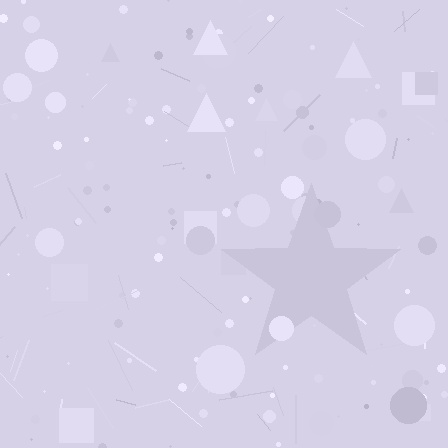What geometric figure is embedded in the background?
A star is embedded in the background.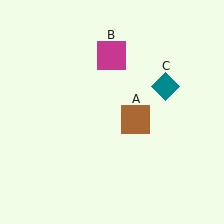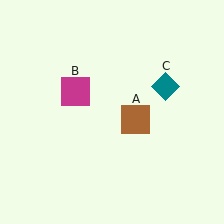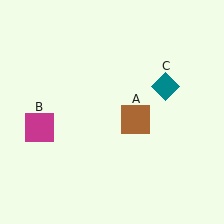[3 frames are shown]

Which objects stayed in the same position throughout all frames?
Brown square (object A) and teal diamond (object C) remained stationary.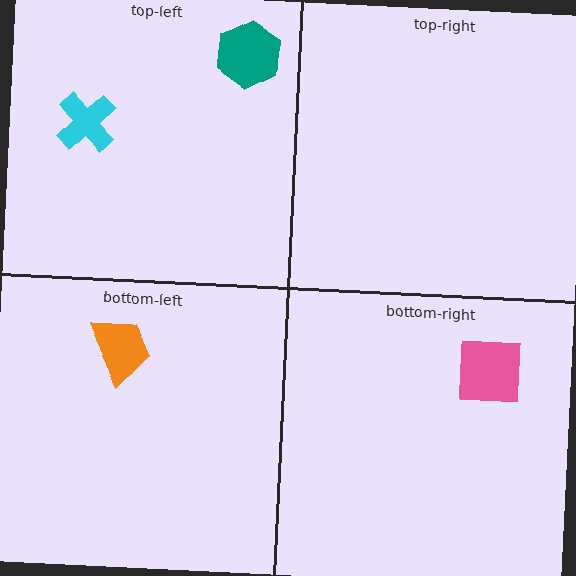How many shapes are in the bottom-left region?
1.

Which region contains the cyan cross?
The top-left region.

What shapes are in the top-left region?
The teal hexagon, the cyan cross.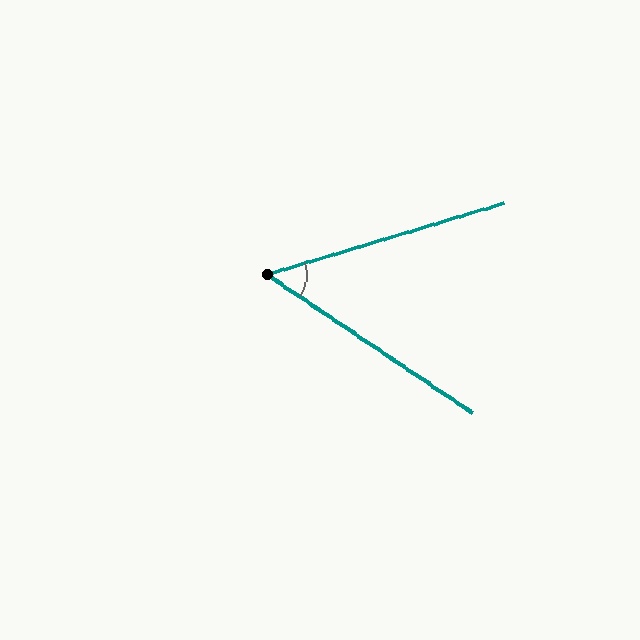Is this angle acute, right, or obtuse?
It is acute.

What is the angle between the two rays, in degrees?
Approximately 51 degrees.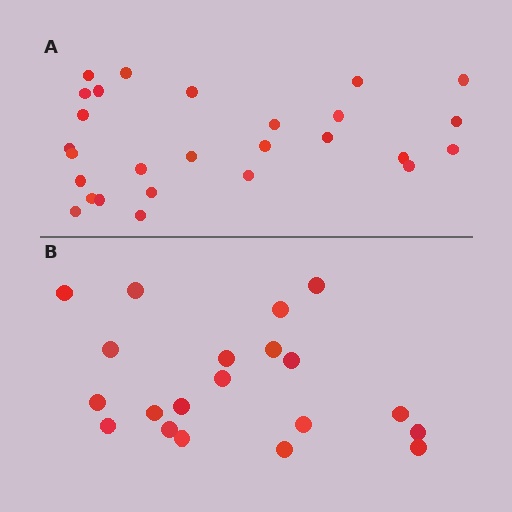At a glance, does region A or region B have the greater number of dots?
Region A (the top region) has more dots.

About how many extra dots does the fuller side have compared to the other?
Region A has roughly 8 or so more dots than region B.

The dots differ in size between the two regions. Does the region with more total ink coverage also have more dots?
No. Region B has more total ink coverage because its dots are larger, but region A actually contains more individual dots. Total area can be misleading — the number of items is what matters here.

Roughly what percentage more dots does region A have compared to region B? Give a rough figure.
About 35% more.